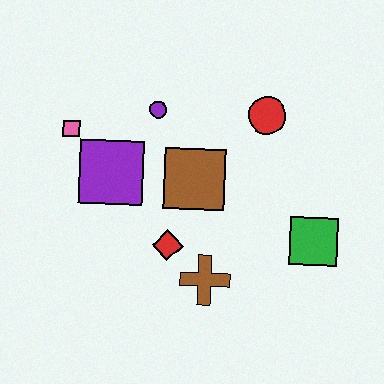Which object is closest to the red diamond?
The brown cross is closest to the red diamond.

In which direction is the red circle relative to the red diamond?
The red circle is above the red diamond.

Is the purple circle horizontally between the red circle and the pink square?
Yes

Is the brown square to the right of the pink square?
Yes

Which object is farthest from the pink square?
The green square is farthest from the pink square.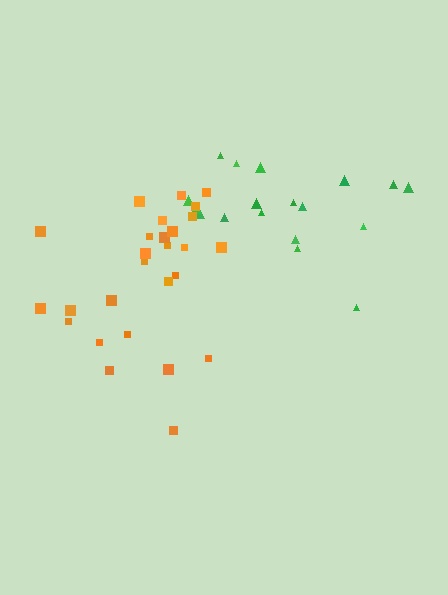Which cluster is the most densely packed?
Orange.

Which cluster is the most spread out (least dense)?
Green.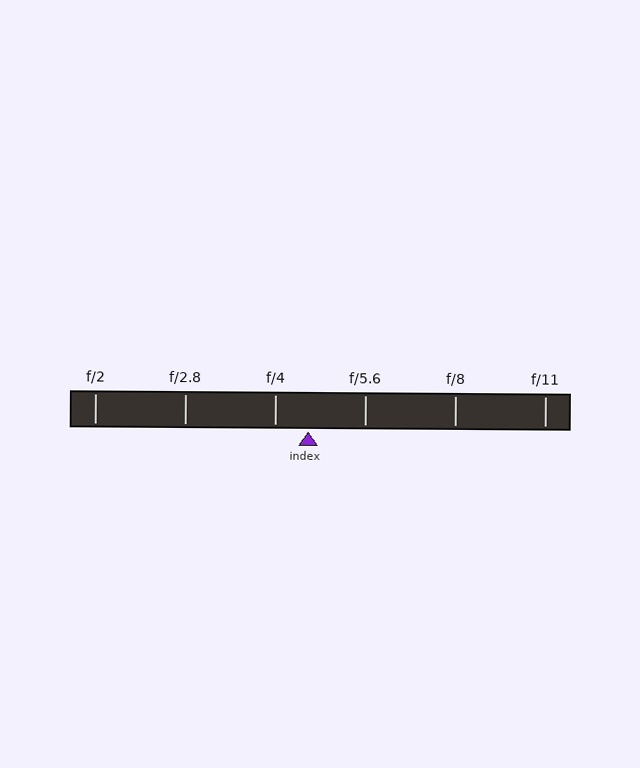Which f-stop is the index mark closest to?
The index mark is closest to f/4.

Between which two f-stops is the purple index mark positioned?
The index mark is between f/4 and f/5.6.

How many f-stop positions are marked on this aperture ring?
There are 6 f-stop positions marked.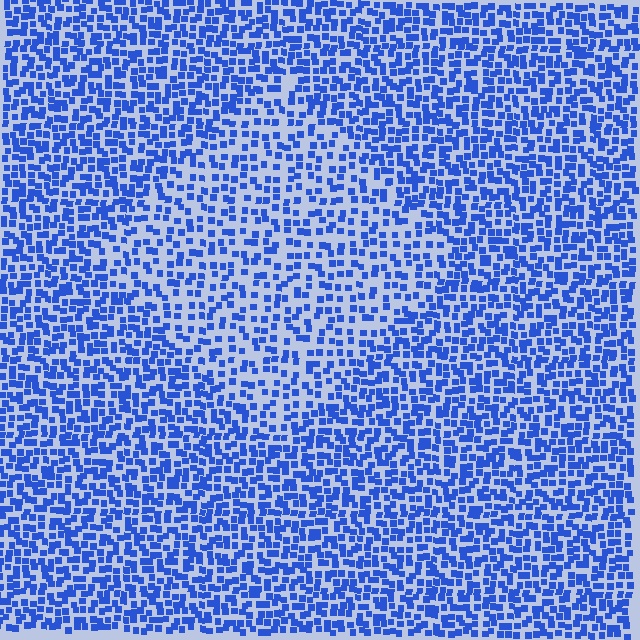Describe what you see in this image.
The image contains small blue elements arranged at two different densities. A diamond-shaped region is visible where the elements are less densely packed than the surrounding area.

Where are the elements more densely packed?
The elements are more densely packed outside the diamond boundary.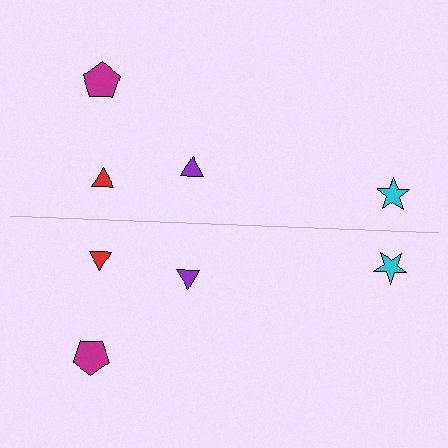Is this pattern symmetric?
Yes, this pattern has bilateral (reflection) symmetry.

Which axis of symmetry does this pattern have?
The pattern has a horizontal axis of symmetry running through the center of the image.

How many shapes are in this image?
There are 8 shapes in this image.